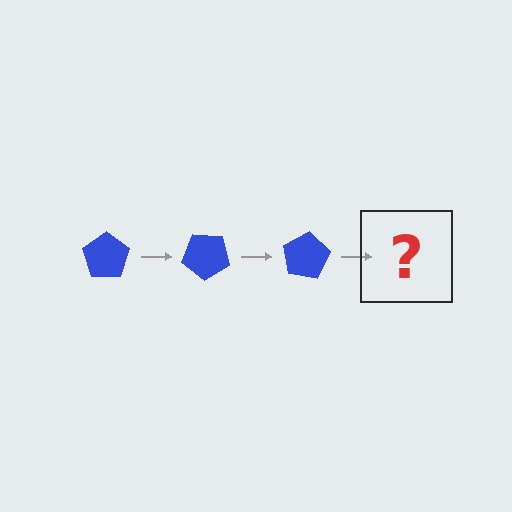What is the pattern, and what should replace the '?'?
The pattern is that the pentagon rotates 40 degrees each step. The '?' should be a blue pentagon rotated 120 degrees.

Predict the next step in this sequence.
The next step is a blue pentagon rotated 120 degrees.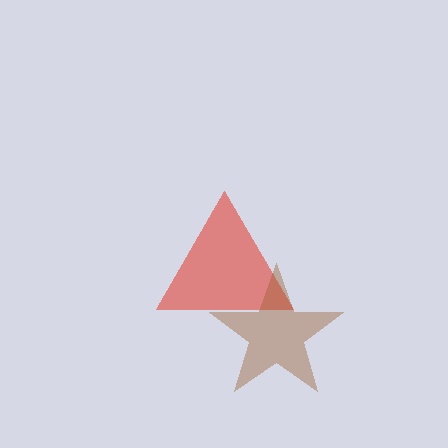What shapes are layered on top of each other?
The layered shapes are: a red triangle, a brown star.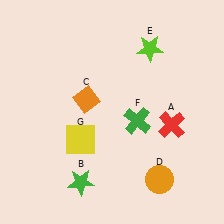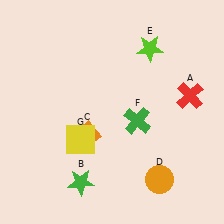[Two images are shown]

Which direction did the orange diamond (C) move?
The orange diamond (C) moved down.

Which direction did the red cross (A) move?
The red cross (A) moved up.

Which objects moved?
The objects that moved are: the red cross (A), the orange diamond (C).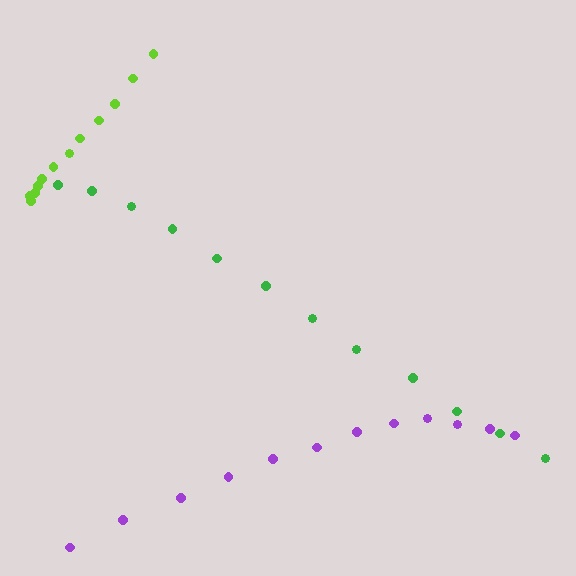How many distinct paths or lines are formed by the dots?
There are 3 distinct paths.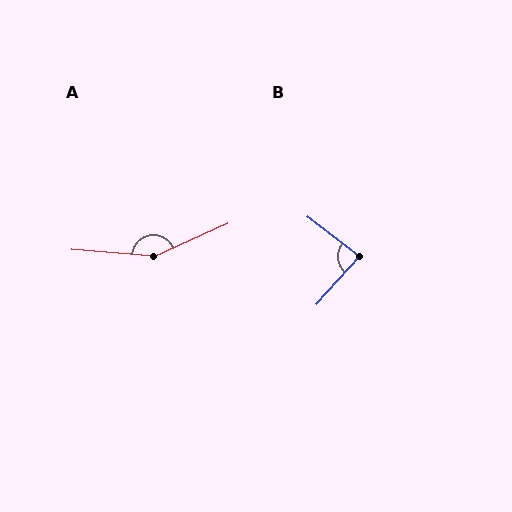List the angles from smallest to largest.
B (85°), A (151°).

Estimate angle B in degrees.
Approximately 85 degrees.